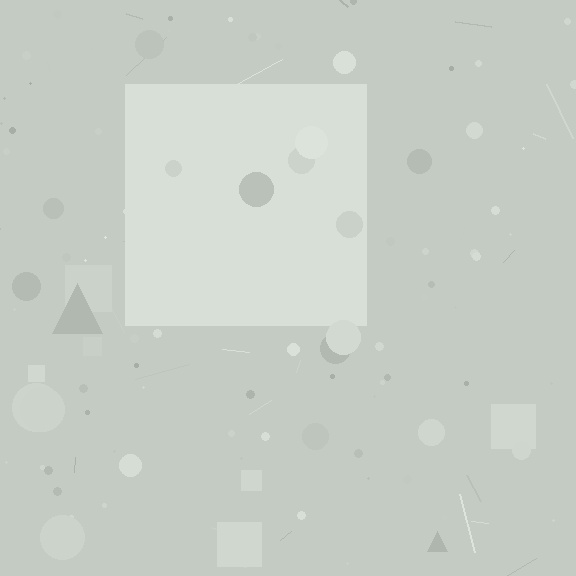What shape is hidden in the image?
A square is hidden in the image.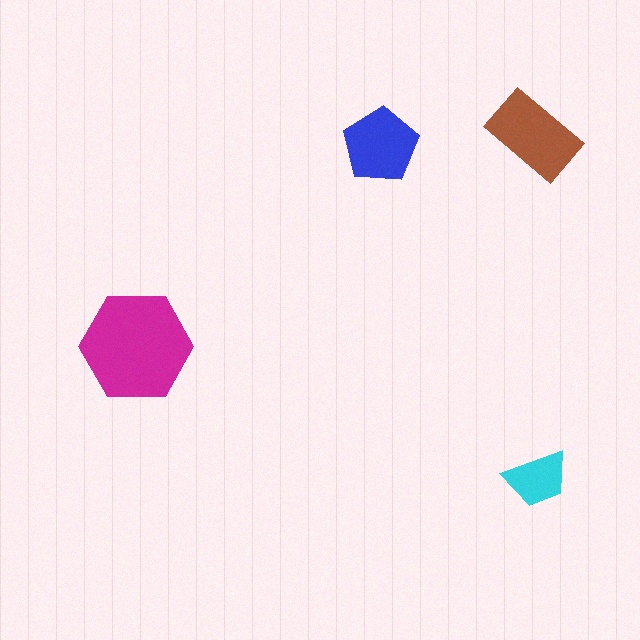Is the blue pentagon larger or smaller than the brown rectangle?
Smaller.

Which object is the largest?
The magenta hexagon.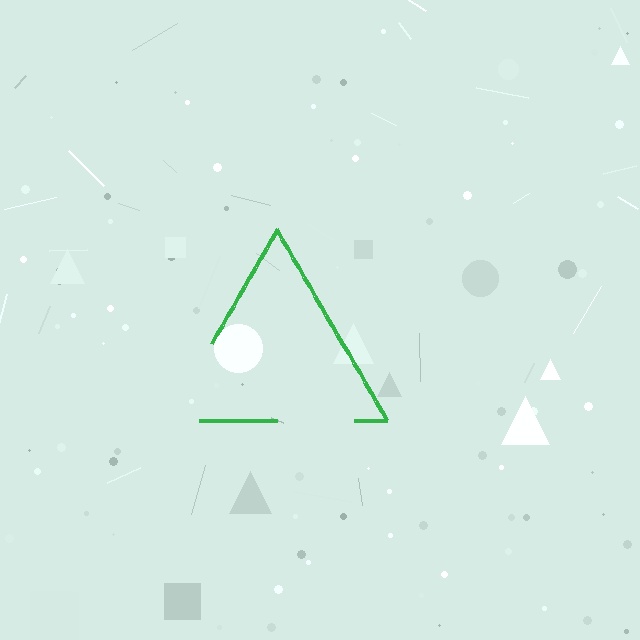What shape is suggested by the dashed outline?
The dashed outline suggests a triangle.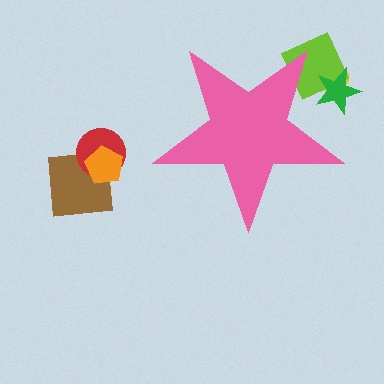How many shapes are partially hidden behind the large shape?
3 shapes are partially hidden.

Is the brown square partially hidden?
No, the brown square is fully visible.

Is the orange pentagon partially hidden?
No, the orange pentagon is fully visible.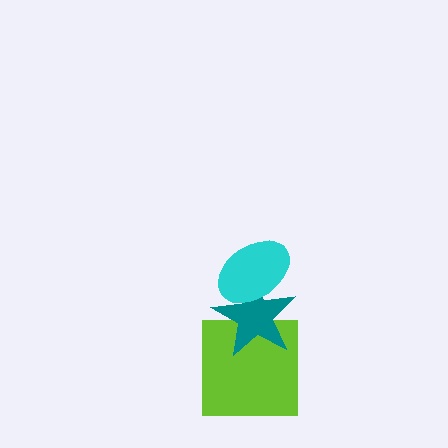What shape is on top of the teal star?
The cyan ellipse is on top of the teal star.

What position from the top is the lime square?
The lime square is 3rd from the top.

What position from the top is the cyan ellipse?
The cyan ellipse is 1st from the top.